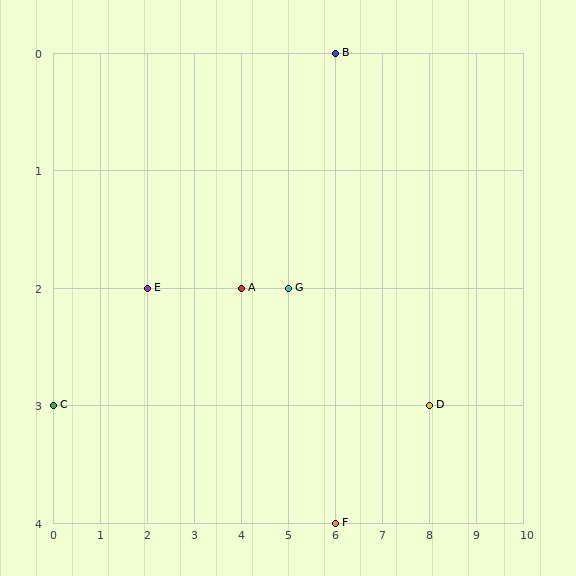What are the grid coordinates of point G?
Point G is at grid coordinates (5, 2).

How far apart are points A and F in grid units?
Points A and F are 2 columns and 2 rows apart (about 2.8 grid units diagonally).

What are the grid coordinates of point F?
Point F is at grid coordinates (6, 4).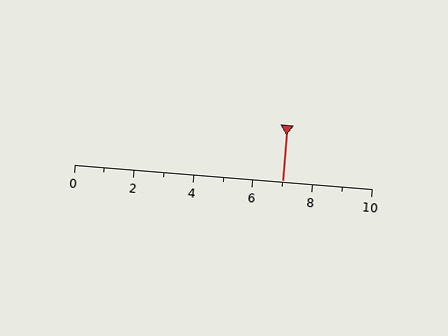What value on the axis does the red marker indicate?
The marker indicates approximately 7.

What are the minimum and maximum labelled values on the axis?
The axis runs from 0 to 10.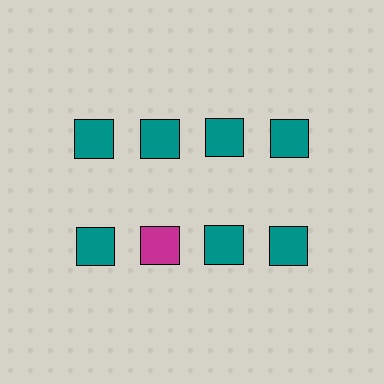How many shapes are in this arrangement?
There are 8 shapes arranged in a grid pattern.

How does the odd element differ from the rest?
It has a different color: magenta instead of teal.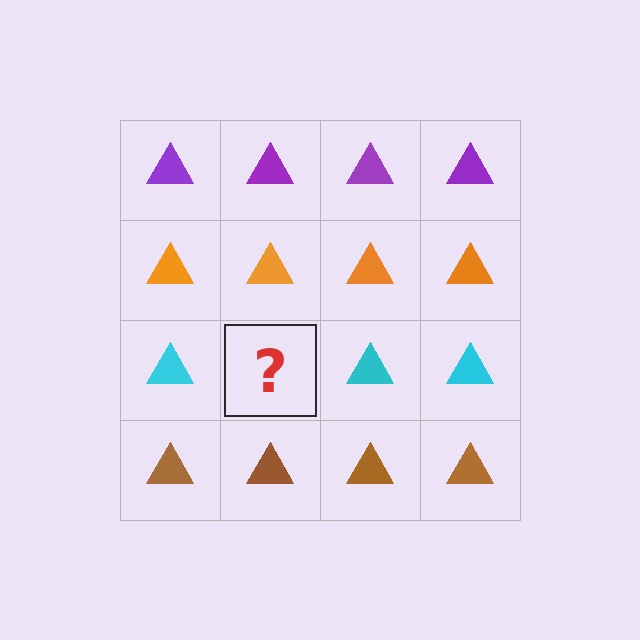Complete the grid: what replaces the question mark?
The question mark should be replaced with a cyan triangle.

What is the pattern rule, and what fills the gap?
The rule is that each row has a consistent color. The gap should be filled with a cyan triangle.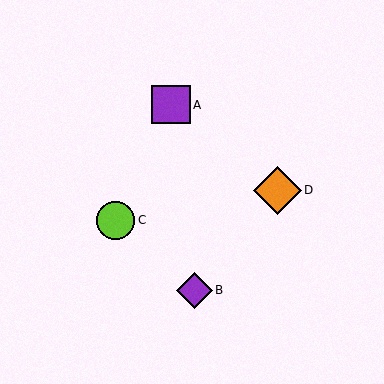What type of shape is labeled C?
Shape C is a lime circle.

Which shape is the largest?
The orange diamond (labeled D) is the largest.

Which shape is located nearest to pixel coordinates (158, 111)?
The purple square (labeled A) at (171, 105) is nearest to that location.